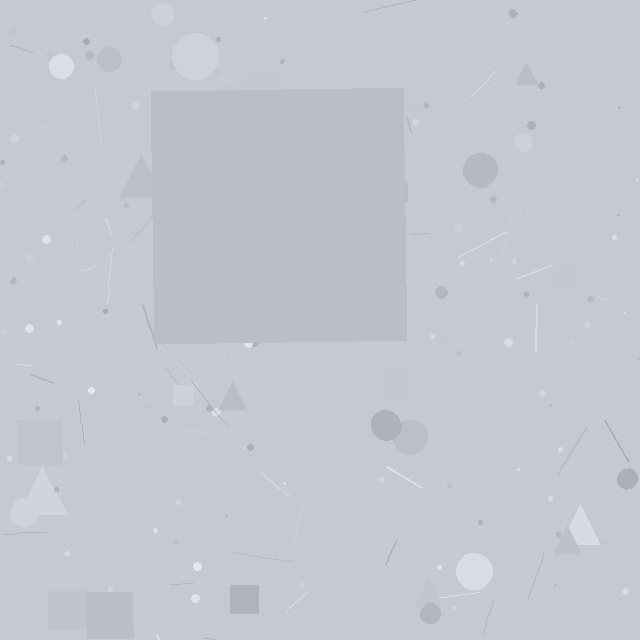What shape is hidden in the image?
A square is hidden in the image.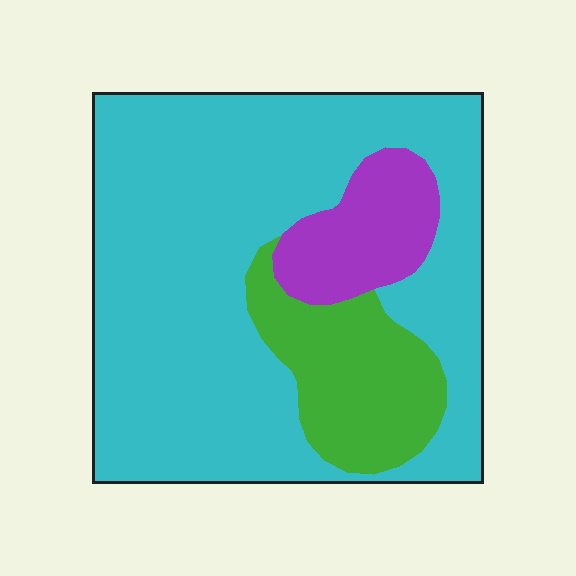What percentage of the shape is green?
Green takes up about one sixth (1/6) of the shape.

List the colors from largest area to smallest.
From largest to smallest: cyan, green, purple.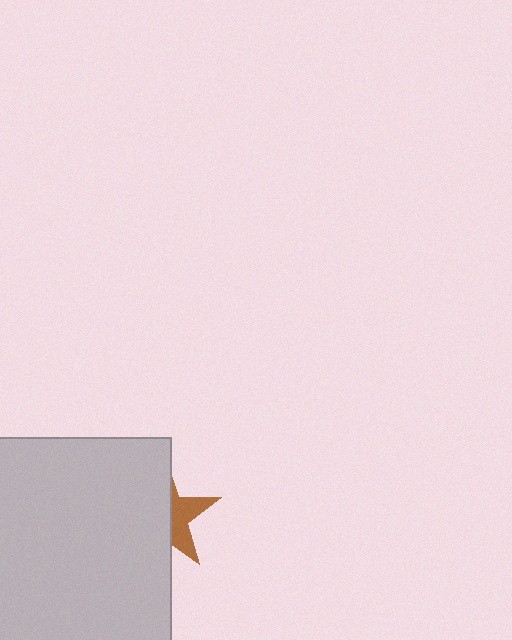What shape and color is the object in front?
The object in front is a light gray rectangle.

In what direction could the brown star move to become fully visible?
The brown star could move right. That would shift it out from behind the light gray rectangle entirely.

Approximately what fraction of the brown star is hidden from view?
Roughly 63% of the brown star is hidden behind the light gray rectangle.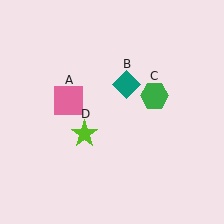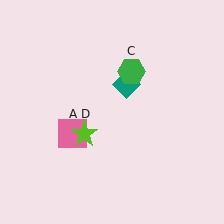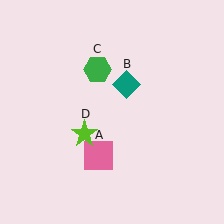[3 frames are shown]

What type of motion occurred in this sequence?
The pink square (object A), green hexagon (object C) rotated counterclockwise around the center of the scene.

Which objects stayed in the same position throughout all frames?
Teal diamond (object B) and lime star (object D) remained stationary.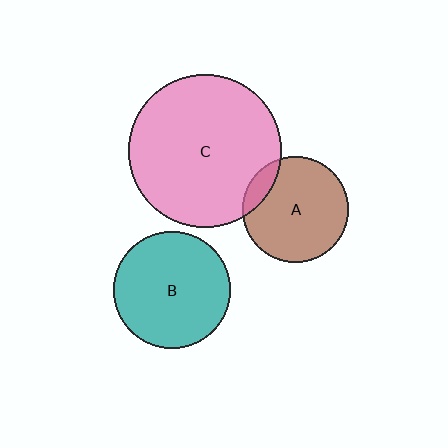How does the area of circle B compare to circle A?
Approximately 1.2 times.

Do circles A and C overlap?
Yes.